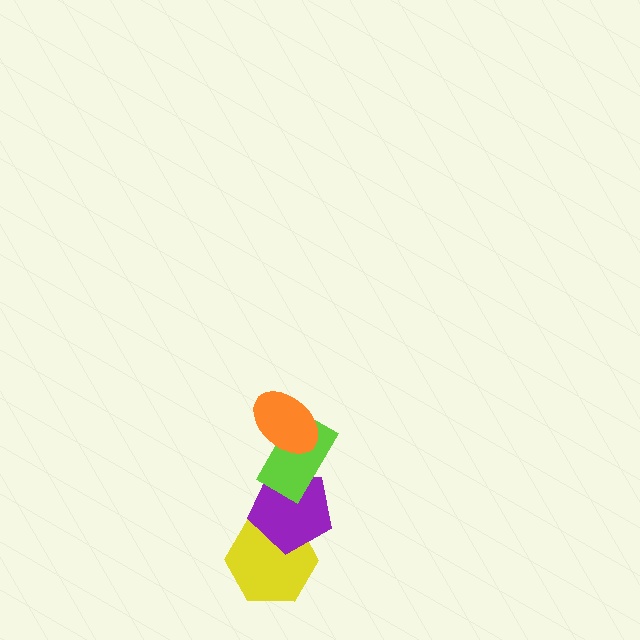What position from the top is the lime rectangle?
The lime rectangle is 2nd from the top.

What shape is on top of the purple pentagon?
The lime rectangle is on top of the purple pentagon.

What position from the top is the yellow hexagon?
The yellow hexagon is 4th from the top.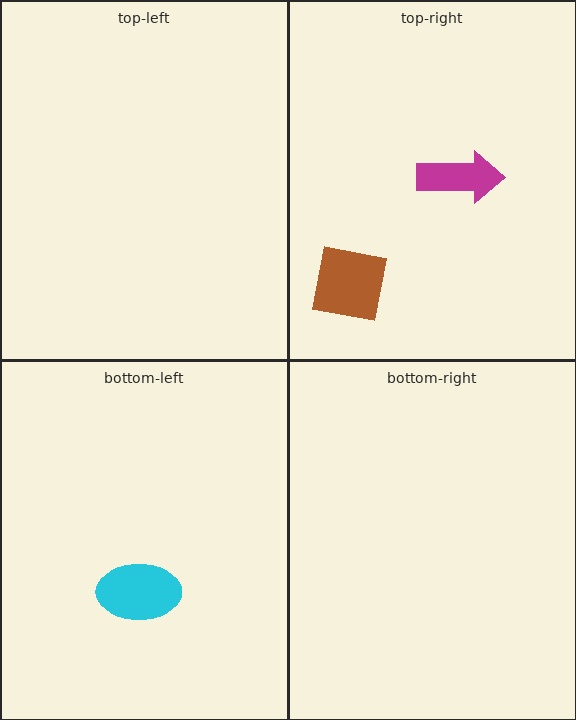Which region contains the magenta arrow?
The top-right region.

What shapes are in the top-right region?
The magenta arrow, the brown square.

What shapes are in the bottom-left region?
The cyan ellipse.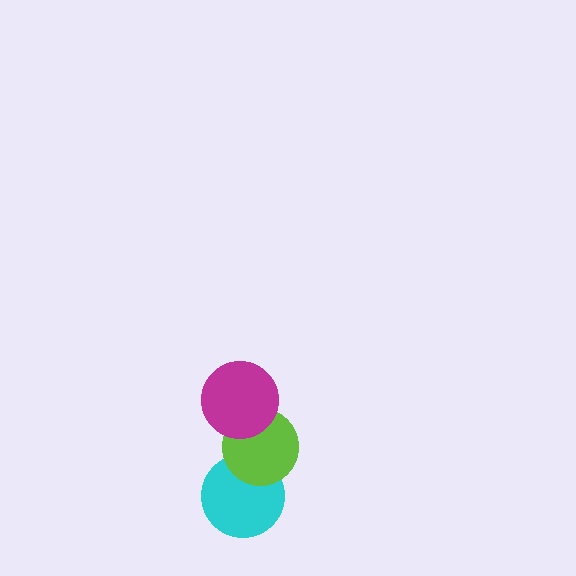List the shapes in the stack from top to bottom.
From top to bottom: the magenta circle, the lime circle, the cyan circle.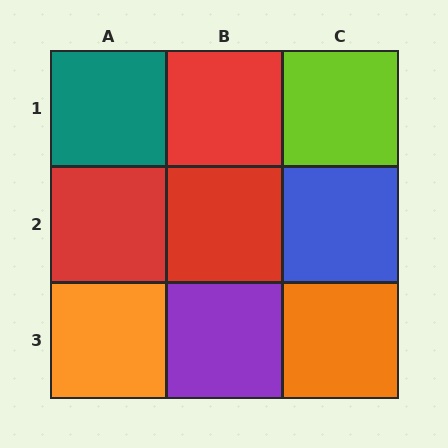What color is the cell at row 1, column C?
Lime.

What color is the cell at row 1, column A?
Teal.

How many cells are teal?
1 cell is teal.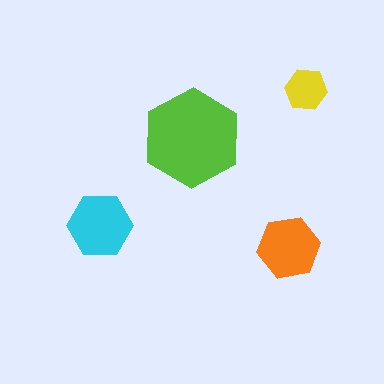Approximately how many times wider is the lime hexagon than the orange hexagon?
About 1.5 times wider.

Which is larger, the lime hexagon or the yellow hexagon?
The lime one.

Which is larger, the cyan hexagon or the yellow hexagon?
The cyan one.